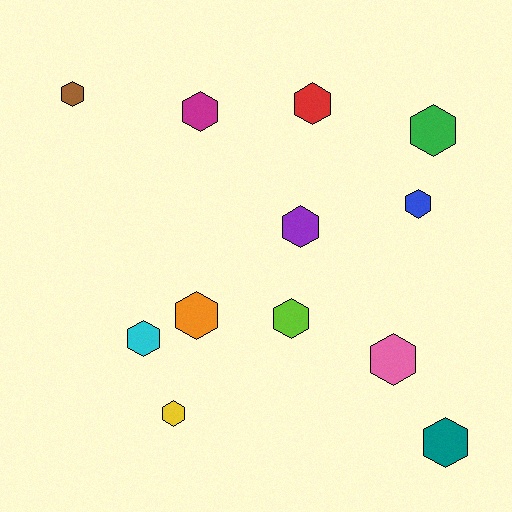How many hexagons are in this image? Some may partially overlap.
There are 12 hexagons.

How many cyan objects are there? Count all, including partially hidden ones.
There is 1 cyan object.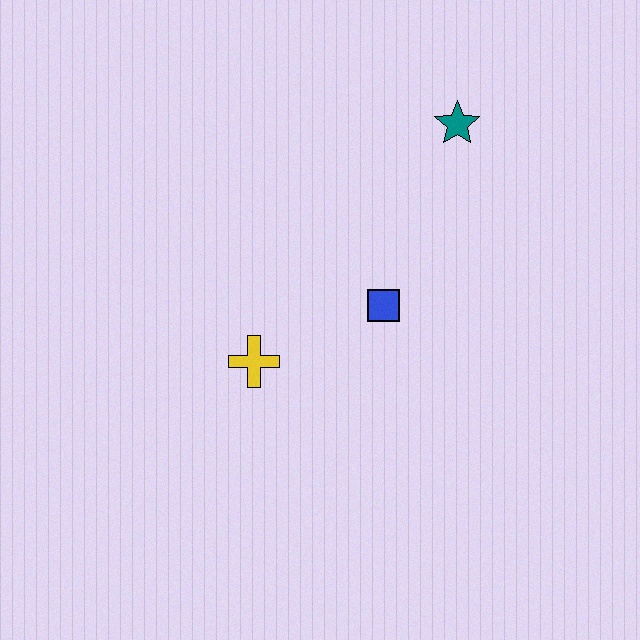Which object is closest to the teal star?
The blue square is closest to the teal star.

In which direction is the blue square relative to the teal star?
The blue square is below the teal star.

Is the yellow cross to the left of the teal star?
Yes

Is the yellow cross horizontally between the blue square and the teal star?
No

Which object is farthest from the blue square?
The teal star is farthest from the blue square.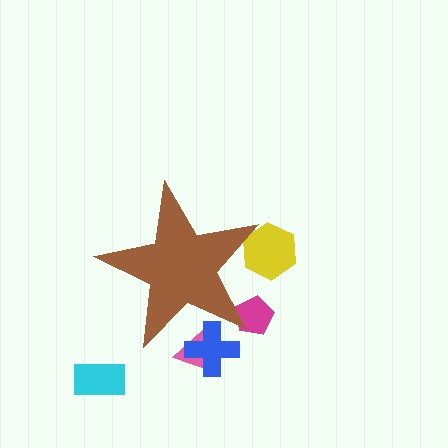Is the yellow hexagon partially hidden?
Yes, the yellow hexagon is partially hidden behind the brown star.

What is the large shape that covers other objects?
A brown star.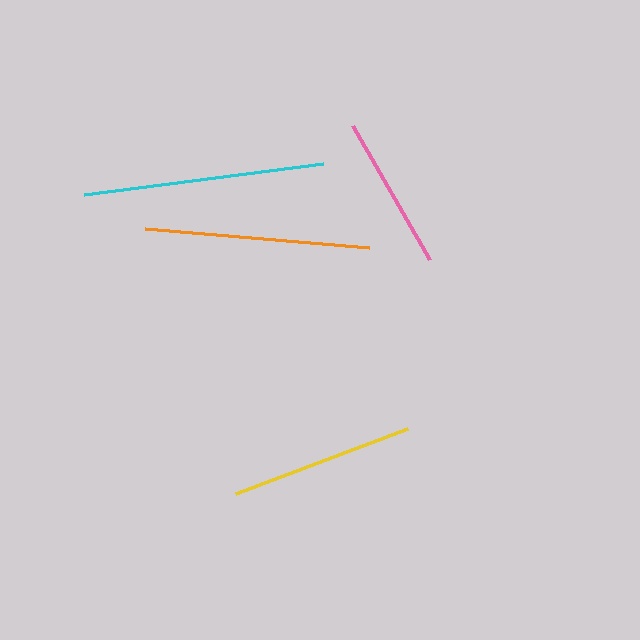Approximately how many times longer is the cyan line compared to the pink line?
The cyan line is approximately 1.6 times the length of the pink line.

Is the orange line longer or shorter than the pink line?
The orange line is longer than the pink line.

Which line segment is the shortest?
The pink line is the shortest at approximately 155 pixels.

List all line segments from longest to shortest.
From longest to shortest: cyan, orange, yellow, pink.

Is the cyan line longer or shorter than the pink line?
The cyan line is longer than the pink line.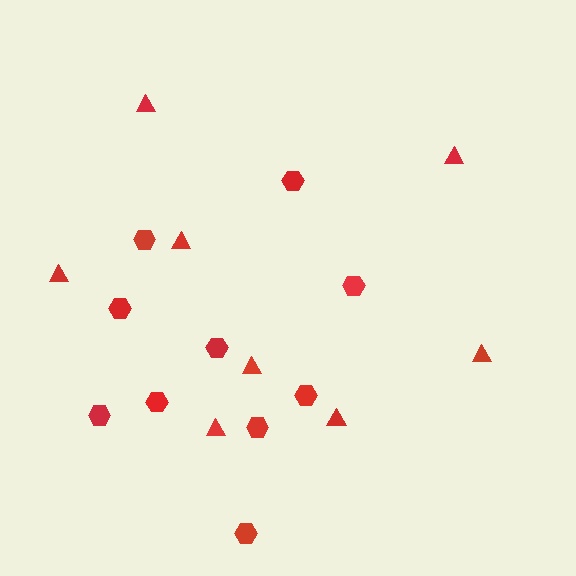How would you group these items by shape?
There are 2 groups: one group of hexagons (10) and one group of triangles (8).